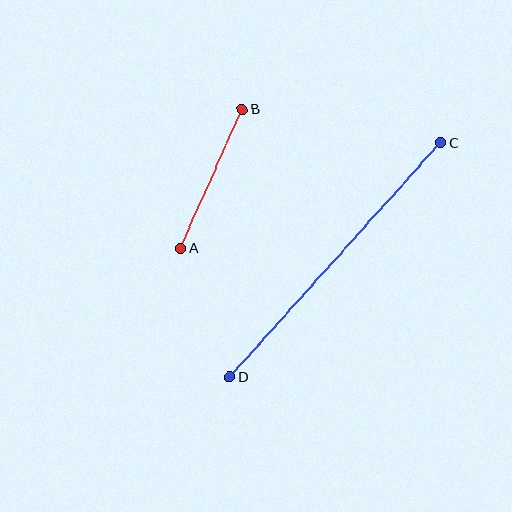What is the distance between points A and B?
The distance is approximately 152 pixels.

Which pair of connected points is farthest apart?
Points C and D are farthest apart.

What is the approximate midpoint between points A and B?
The midpoint is at approximately (211, 179) pixels.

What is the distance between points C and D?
The distance is approximately 315 pixels.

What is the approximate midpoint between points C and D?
The midpoint is at approximately (335, 260) pixels.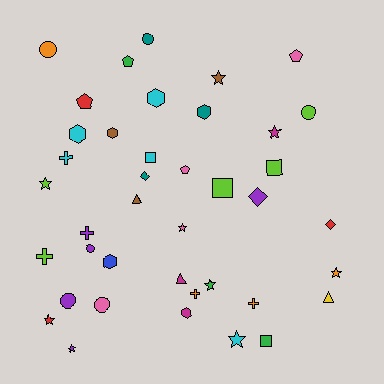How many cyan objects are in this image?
There are 5 cyan objects.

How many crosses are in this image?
There are 5 crosses.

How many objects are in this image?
There are 40 objects.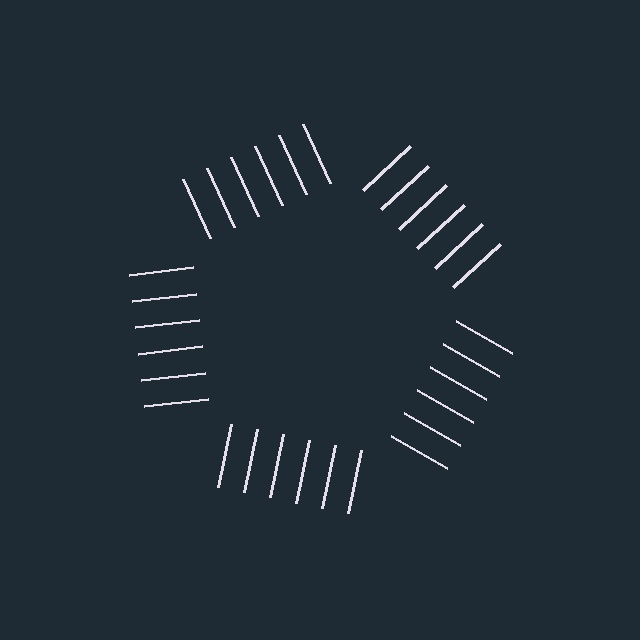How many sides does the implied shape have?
5 sides — the line-ends trace a pentagon.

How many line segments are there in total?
30 — 6 along each of the 5 edges.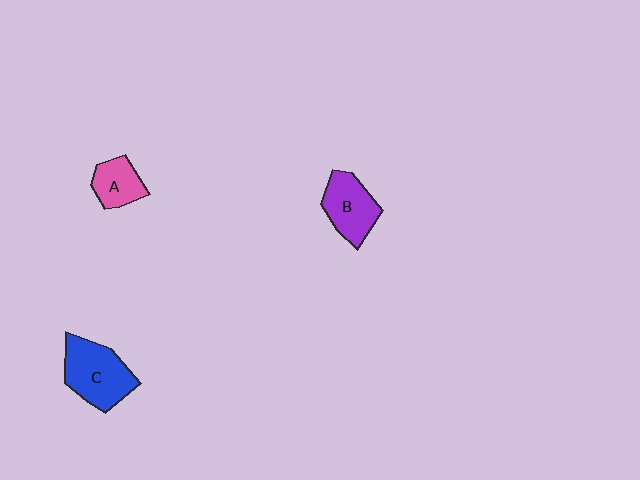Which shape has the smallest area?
Shape A (pink).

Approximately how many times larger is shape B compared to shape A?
Approximately 1.4 times.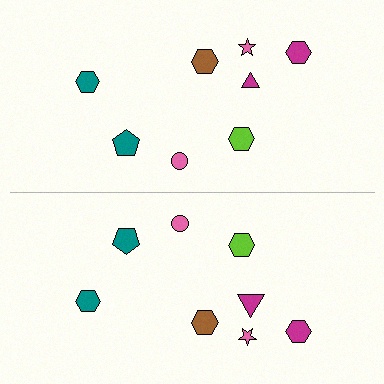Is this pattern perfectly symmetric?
No, the pattern is not perfectly symmetric. The magenta triangle on the bottom side has a different size than its mirror counterpart.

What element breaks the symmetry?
The magenta triangle on the bottom side has a different size than its mirror counterpart.